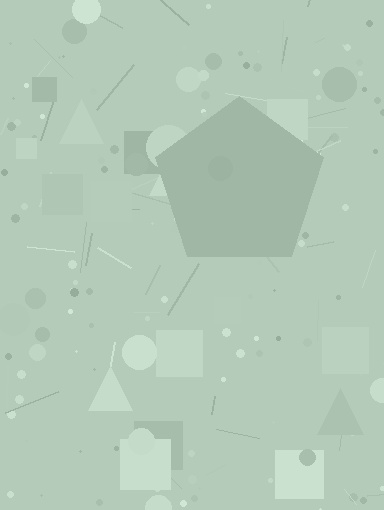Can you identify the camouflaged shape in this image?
The camouflaged shape is a pentagon.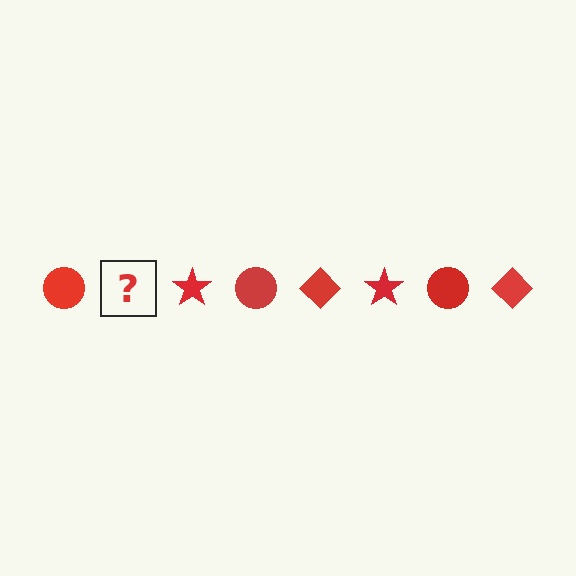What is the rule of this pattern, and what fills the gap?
The rule is that the pattern cycles through circle, diamond, star shapes in red. The gap should be filled with a red diamond.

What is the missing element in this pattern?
The missing element is a red diamond.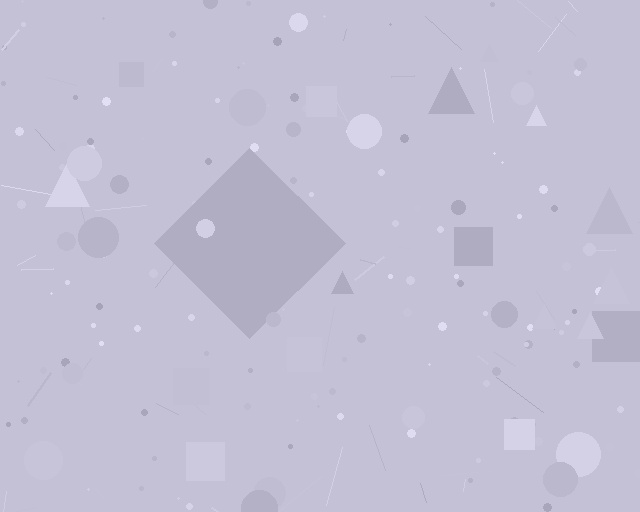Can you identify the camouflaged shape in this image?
The camouflaged shape is a diamond.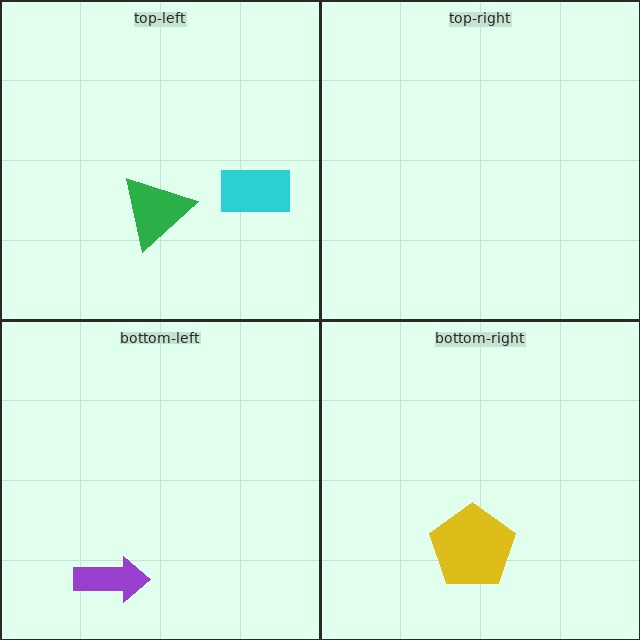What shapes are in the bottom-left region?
The purple arrow.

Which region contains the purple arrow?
The bottom-left region.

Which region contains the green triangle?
The top-left region.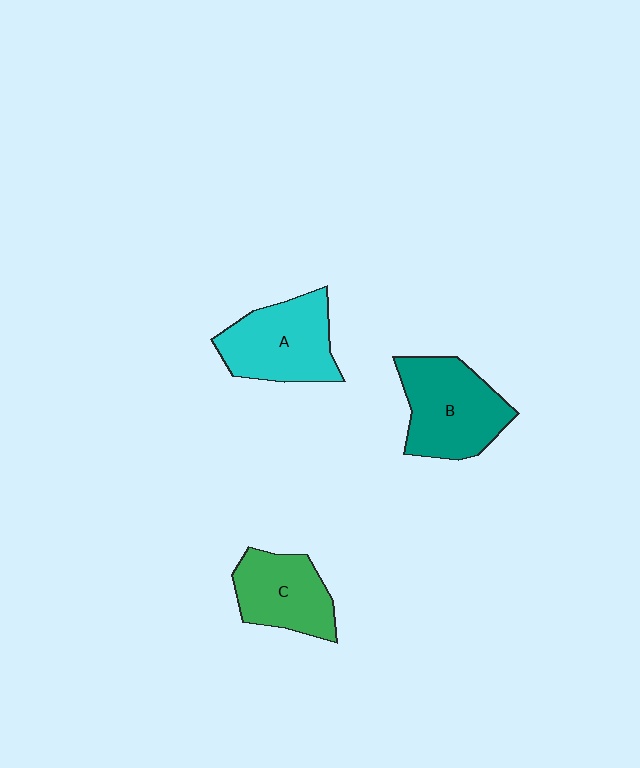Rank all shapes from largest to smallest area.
From largest to smallest: B (teal), A (cyan), C (green).